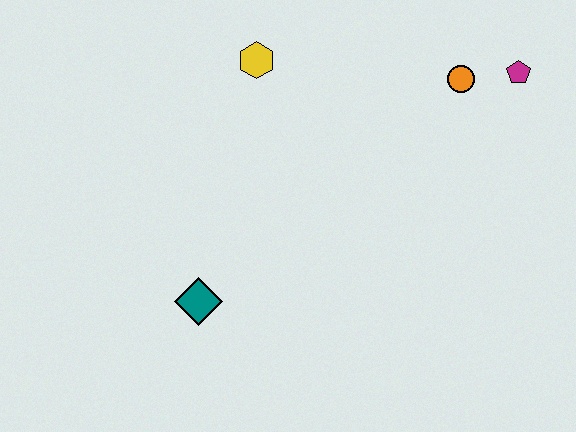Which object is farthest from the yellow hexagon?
The magenta pentagon is farthest from the yellow hexagon.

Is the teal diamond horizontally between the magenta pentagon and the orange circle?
No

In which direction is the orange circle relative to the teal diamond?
The orange circle is to the right of the teal diamond.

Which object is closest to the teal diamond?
The yellow hexagon is closest to the teal diamond.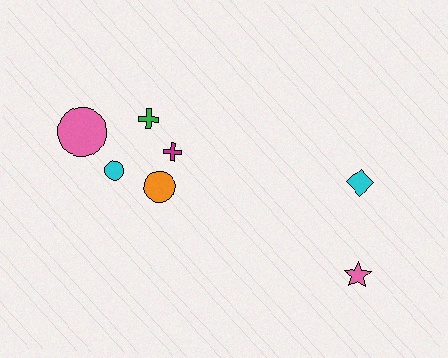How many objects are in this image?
There are 7 objects.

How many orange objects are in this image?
There is 1 orange object.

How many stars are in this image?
There is 1 star.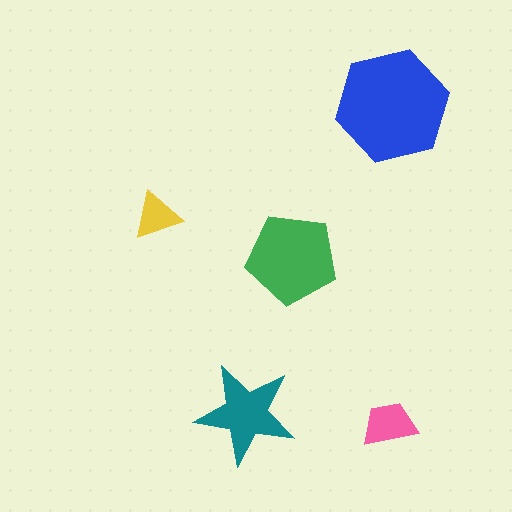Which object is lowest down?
The pink trapezoid is bottommost.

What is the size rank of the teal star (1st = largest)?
3rd.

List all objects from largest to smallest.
The blue hexagon, the green pentagon, the teal star, the pink trapezoid, the yellow triangle.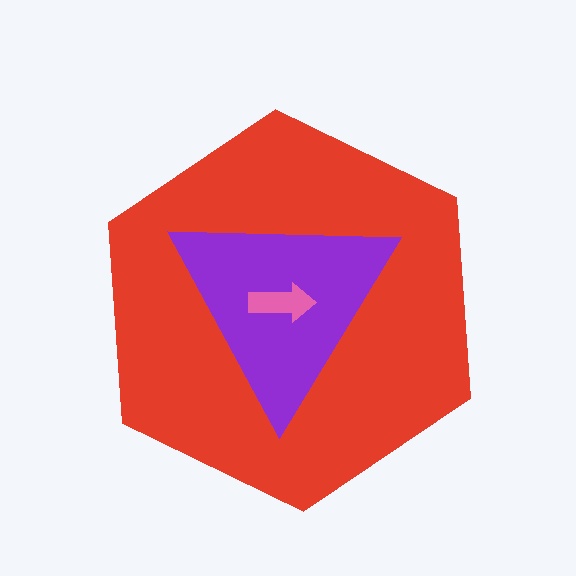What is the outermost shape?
The red hexagon.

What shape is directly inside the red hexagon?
The purple triangle.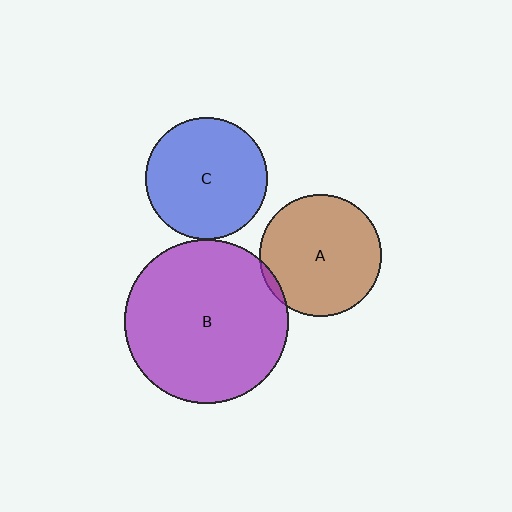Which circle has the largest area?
Circle B (purple).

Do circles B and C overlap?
Yes.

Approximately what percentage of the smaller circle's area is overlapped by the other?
Approximately 5%.